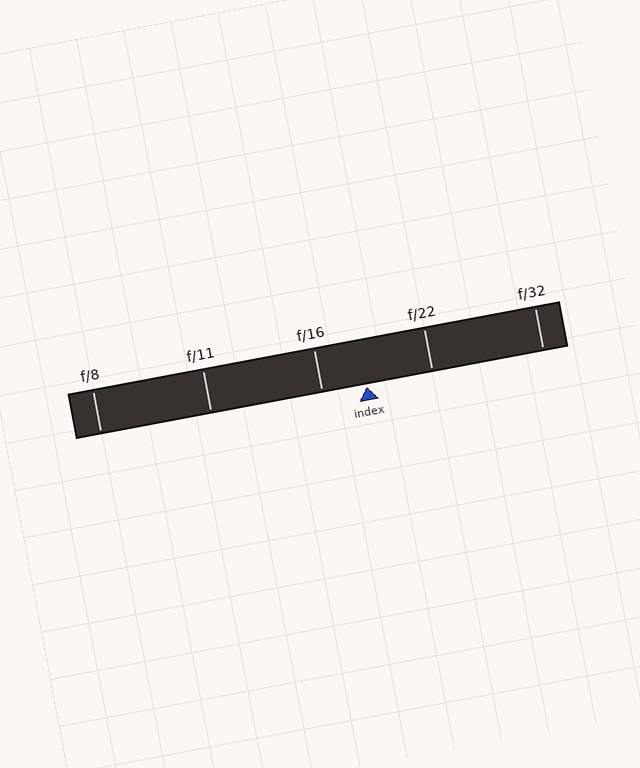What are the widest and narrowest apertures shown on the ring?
The widest aperture shown is f/8 and the narrowest is f/32.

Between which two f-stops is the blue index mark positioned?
The index mark is between f/16 and f/22.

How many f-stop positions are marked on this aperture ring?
There are 5 f-stop positions marked.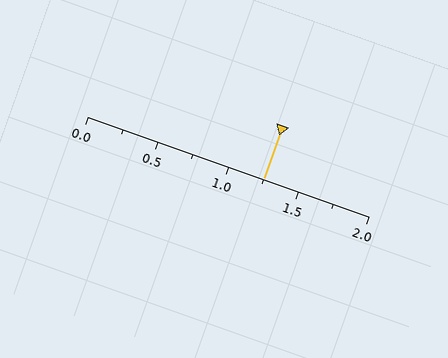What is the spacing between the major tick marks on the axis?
The major ticks are spaced 0.5 apart.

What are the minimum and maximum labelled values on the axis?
The axis runs from 0.0 to 2.0.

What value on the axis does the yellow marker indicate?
The marker indicates approximately 1.25.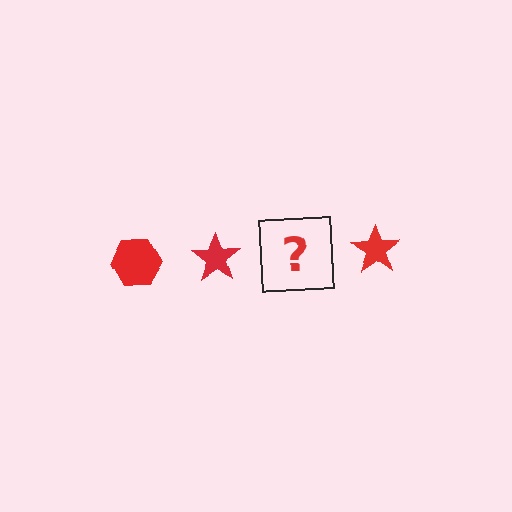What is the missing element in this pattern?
The missing element is a red hexagon.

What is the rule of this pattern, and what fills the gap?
The rule is that the pattern cycles through hexagon, star shapes in red. The gap should be filled with a red hexagon.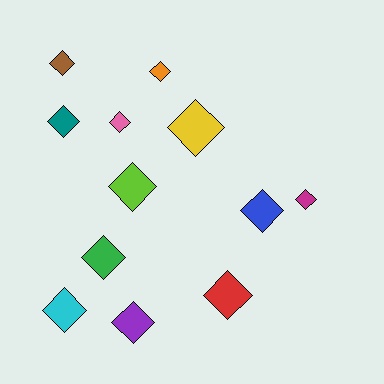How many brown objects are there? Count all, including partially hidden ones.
There is 1 brown object.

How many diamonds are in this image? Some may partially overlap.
There are 12 diamonds.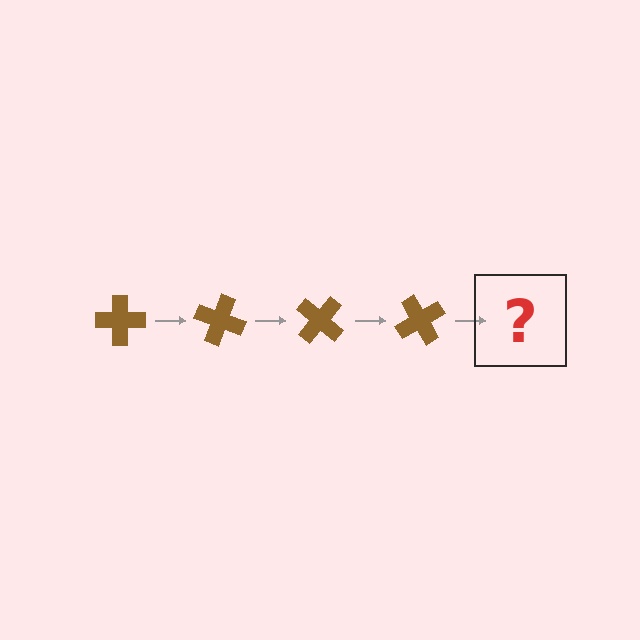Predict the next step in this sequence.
The next step is a brown cross rotated 80 degrees.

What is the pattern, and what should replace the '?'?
The pattern is that the cross rotates 20 degrees each step. The '?' should be a brown cross rotated 80 degrees.